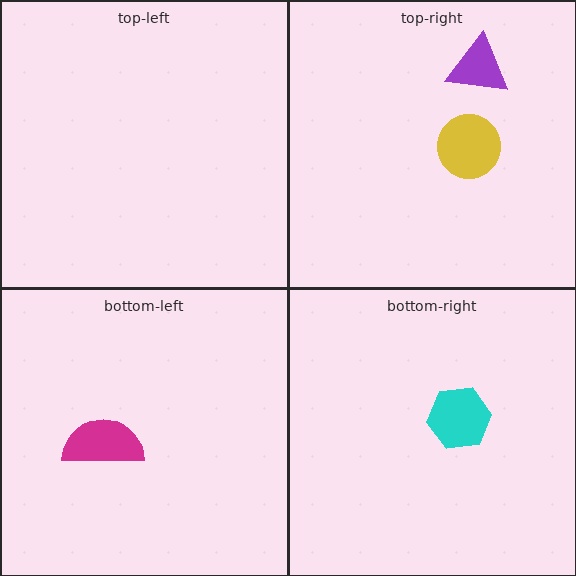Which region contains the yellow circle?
The top-right region.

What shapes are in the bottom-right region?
The cyan hexagon.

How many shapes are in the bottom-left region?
1.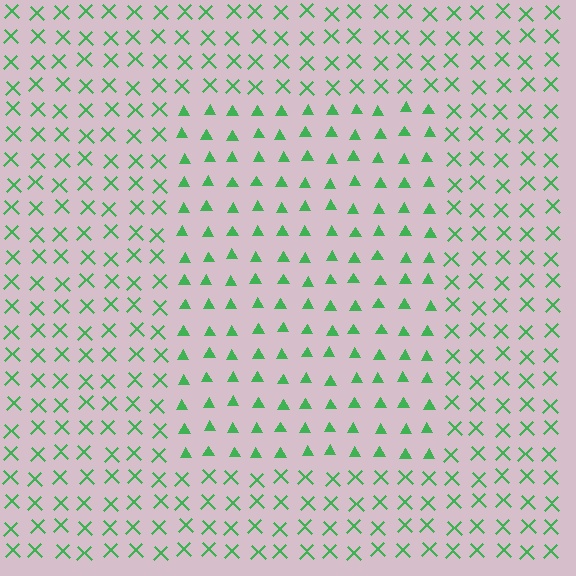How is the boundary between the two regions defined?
The boundary is defined by a change in element shape: triangles inside vs. X marks outside. All elements share the same color and spacing.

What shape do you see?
I see a rectangle.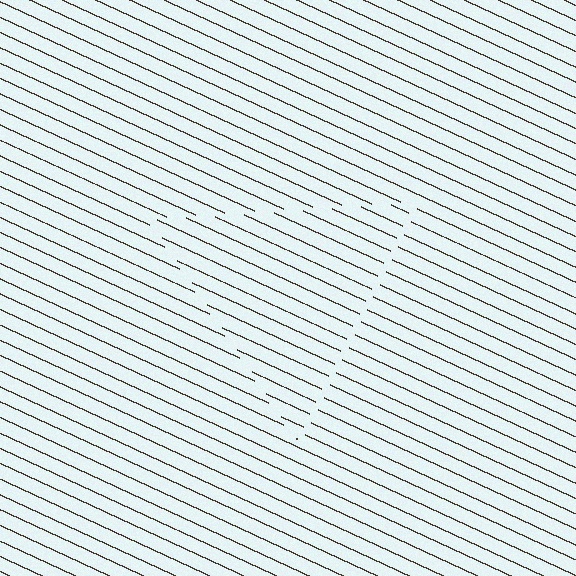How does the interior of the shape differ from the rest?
The interior of the shape contains the same grating, shifted by half a period — the contour is defined by the phase discontinuity where line-ends from the inner and outer gratings abut.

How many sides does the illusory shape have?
3 sides — the line-ends trace a triangle.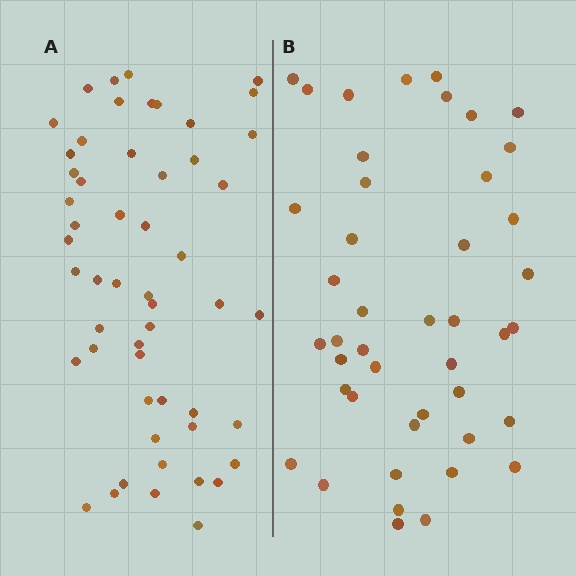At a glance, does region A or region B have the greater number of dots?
Region A (the left region) has more dots.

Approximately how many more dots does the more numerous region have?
Region A has roughly 8 or so more dots than region B.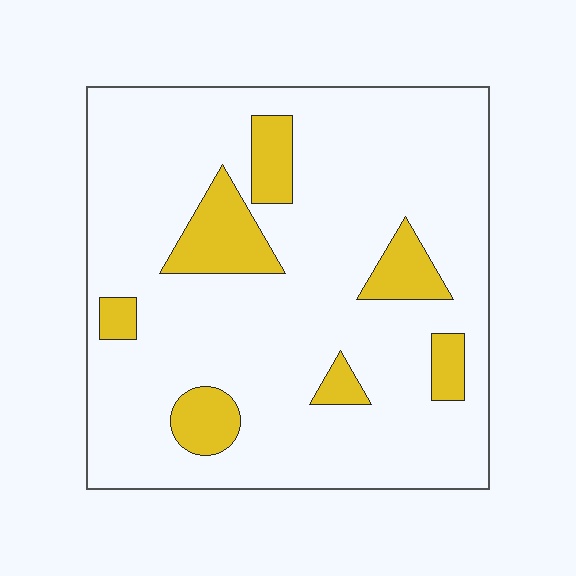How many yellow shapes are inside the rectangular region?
7.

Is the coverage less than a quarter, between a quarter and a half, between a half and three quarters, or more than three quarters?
Less than a quarter.